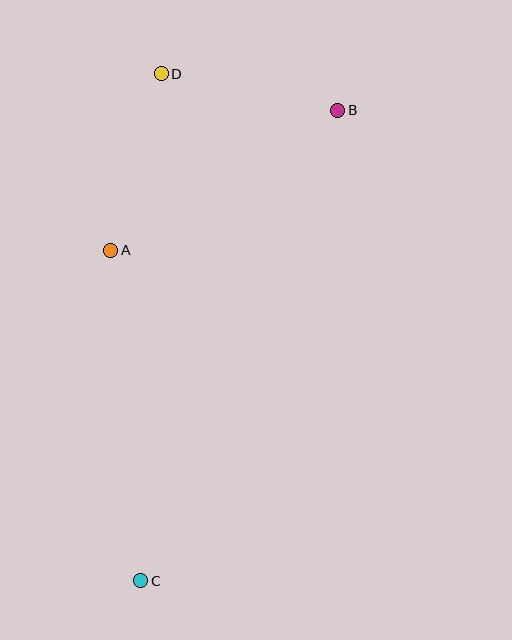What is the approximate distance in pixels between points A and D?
The distance between A and D is approximately 184 pixels.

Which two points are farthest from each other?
Points B and C are farthest from each other.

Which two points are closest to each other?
Points B and D are closest to each other.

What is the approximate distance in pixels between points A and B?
The distance between A and B is approximately 267 pixels.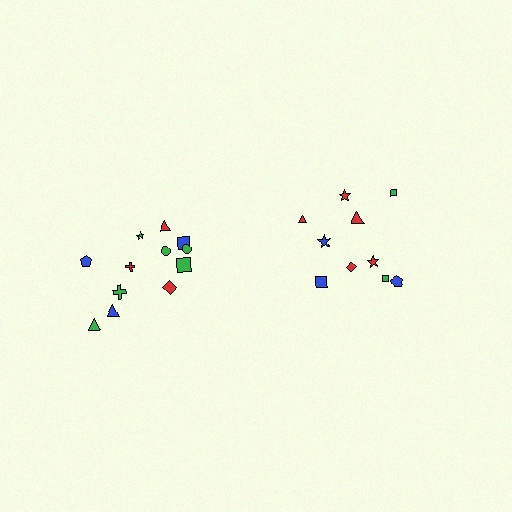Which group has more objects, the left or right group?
The left group.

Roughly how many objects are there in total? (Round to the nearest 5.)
Roughly 20 objects in total.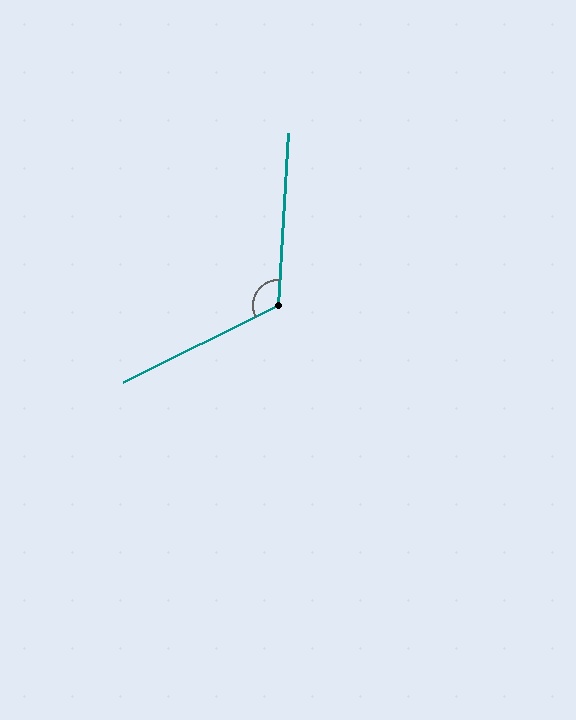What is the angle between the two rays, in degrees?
Approximately 120 degrees.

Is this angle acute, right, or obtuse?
It is obtuse.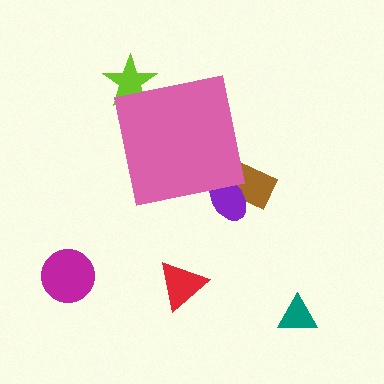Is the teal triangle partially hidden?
No, the teal triangle is fully visible.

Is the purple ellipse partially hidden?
Yes, the purple ellipse is partially hidden behind the pink square.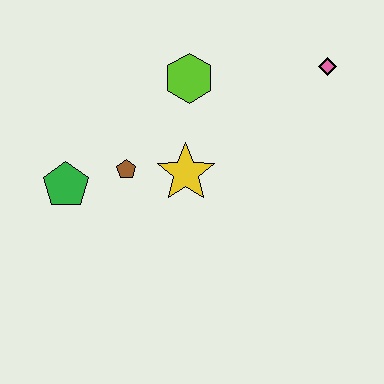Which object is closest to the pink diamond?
The lime hexagon is closest to the pink diamond.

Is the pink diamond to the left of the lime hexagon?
No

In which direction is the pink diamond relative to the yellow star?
The pink diamond is to the right of the yellow star.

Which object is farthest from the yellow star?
The pink diamond is farthest from the yellow star.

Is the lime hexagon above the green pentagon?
Yes